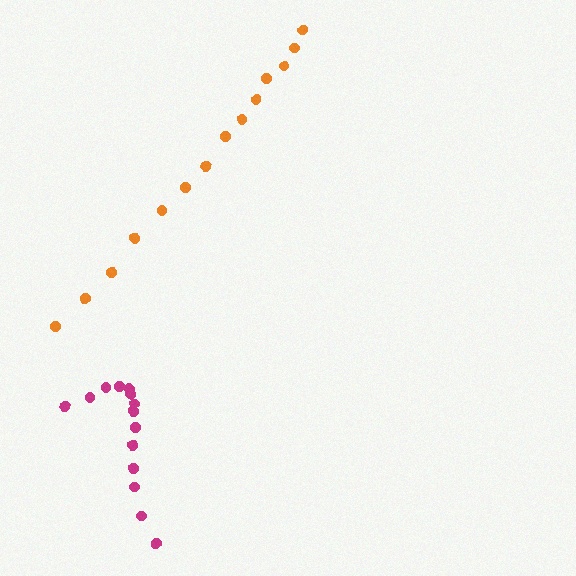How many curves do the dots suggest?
There are 2 distinct paths.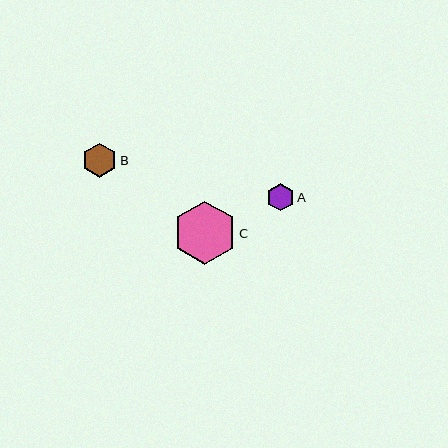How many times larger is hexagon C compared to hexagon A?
Hexagon C is approximately 2.3 times the size of hexagon A.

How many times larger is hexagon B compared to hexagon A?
Hexagon B is approximately 1.2 times the size of hexagon A.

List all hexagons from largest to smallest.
From largest to smallest: C, B, A.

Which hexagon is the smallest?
Hexagon A is the smallest with a size of approximately 27 pixels.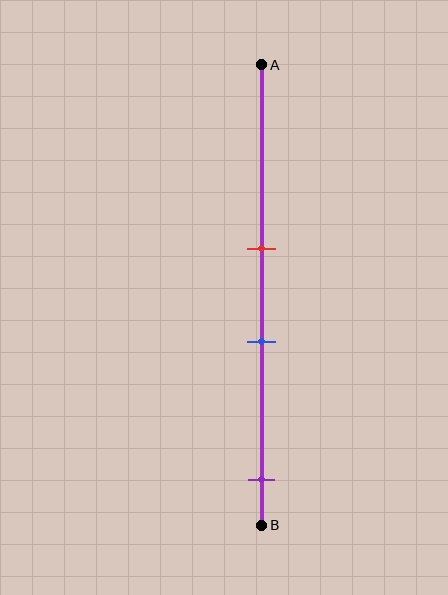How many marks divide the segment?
There are 3 marks dividing the segment.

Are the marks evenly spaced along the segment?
No, the marks are not evenly spaced.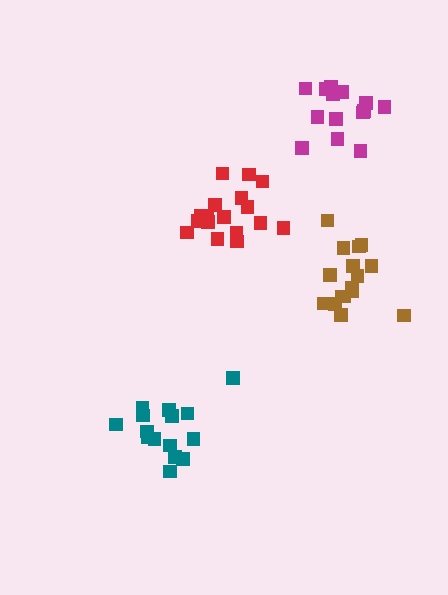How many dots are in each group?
Group 1: 15 dots, Group 2: 17 dots, Group 3: 14 dots, Group 4: 16 dots (62 total).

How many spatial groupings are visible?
There are 4 spatial groupings.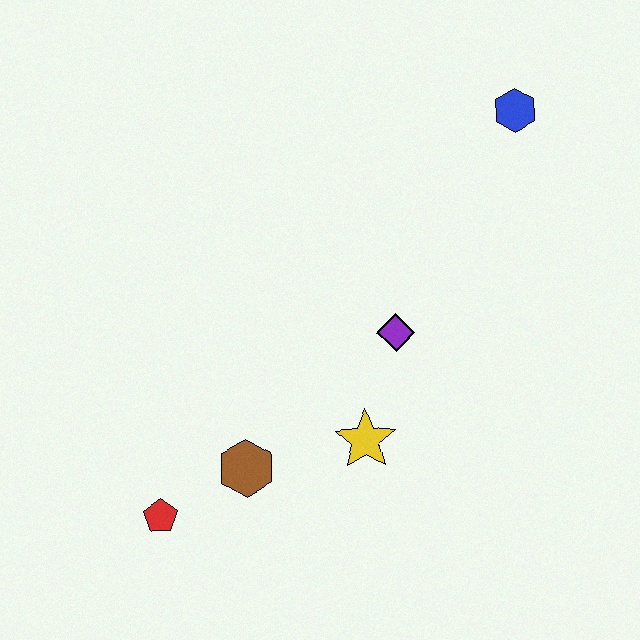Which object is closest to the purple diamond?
The yellow star is closest to the purple diamond.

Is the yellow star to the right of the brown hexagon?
Yes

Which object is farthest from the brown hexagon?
The blue hexagon is farthest from the brown hexagon.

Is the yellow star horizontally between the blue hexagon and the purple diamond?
No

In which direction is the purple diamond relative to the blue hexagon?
The purple diamond is below the blue hexagon.